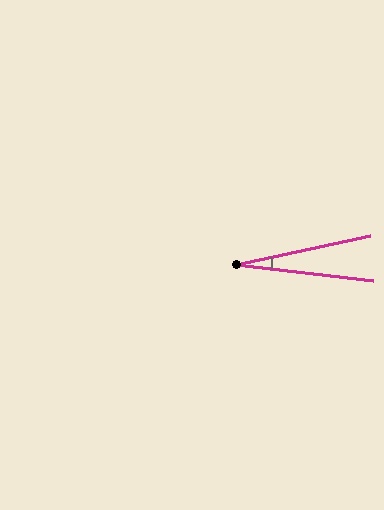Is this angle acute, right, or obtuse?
It is acute.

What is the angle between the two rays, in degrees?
Approximately 19 degrees.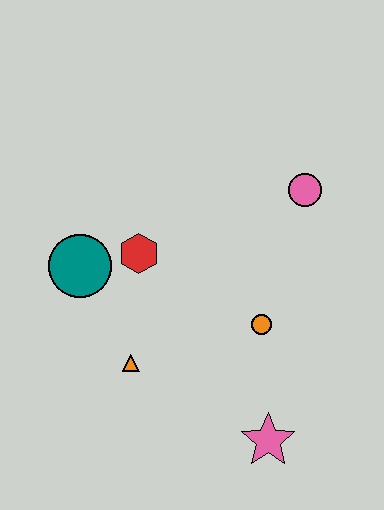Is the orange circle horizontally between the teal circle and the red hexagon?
No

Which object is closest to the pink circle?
The orange circle is closest to the pink circle.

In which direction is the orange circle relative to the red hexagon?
The orange circle is to the right of the red hexagon.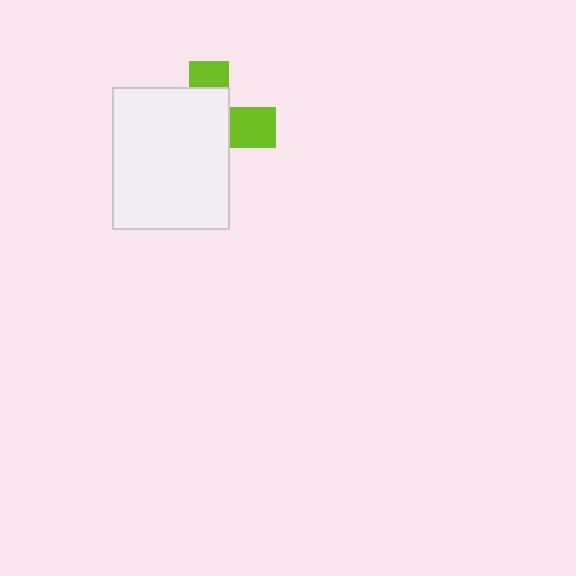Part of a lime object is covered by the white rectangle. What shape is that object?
It is a cross.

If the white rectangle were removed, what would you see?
You would see the complete lime cross.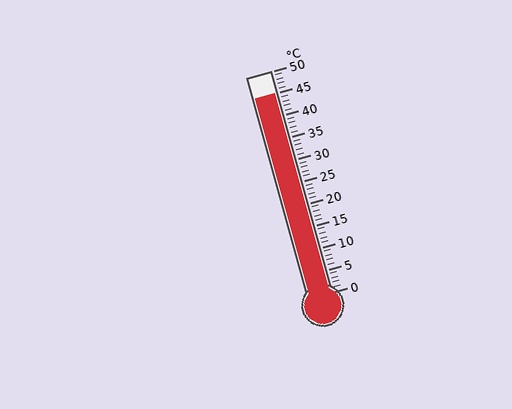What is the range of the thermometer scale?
The thermometer scale ranges from 0°C to 50°C.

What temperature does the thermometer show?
The thermometer shows approximately 45°C.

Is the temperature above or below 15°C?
The temperature is above 15°C.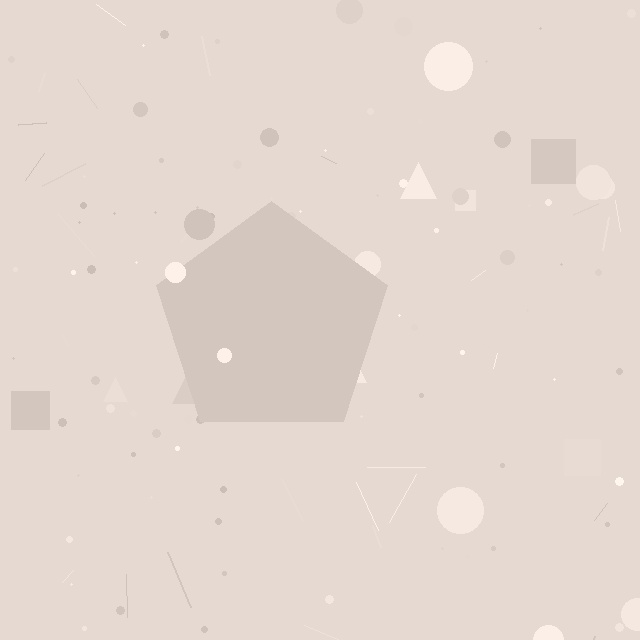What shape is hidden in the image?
A pentagon is hidden in the image.